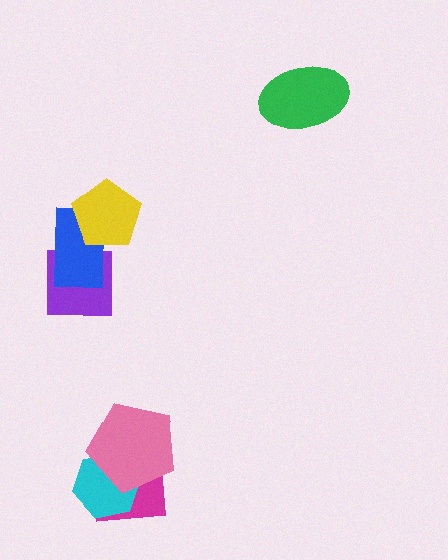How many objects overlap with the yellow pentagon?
1 object overlaps with the yellow pentagon.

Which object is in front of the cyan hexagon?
The pink pentagon is in front of the cyan hexagon.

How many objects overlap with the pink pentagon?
2 objects overlap with the pink pentagon.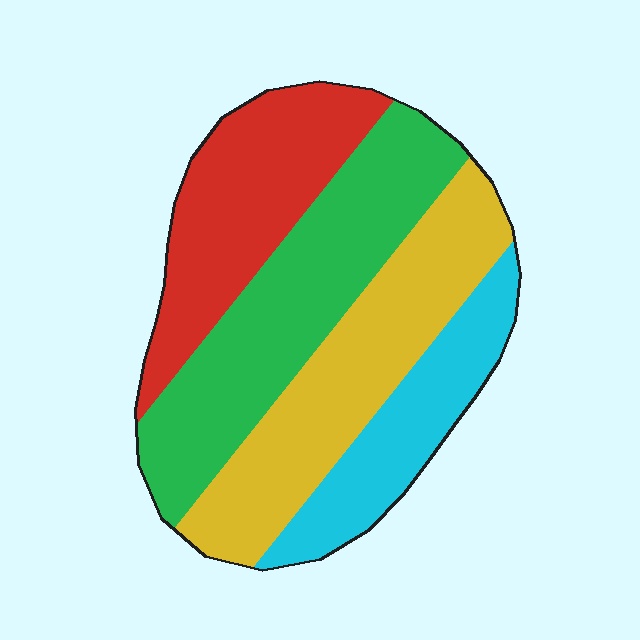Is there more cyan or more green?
Green.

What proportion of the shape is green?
Green takes up between a sixth and a third of the shape.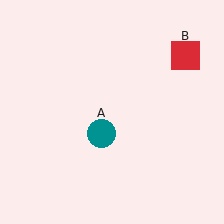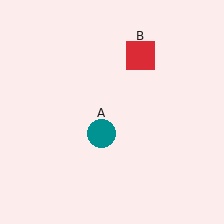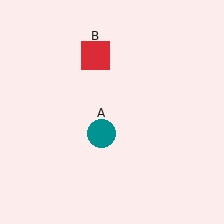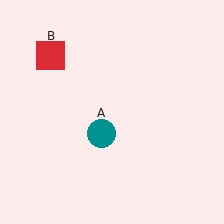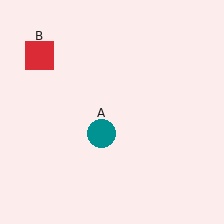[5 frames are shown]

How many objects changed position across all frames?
1 object changed position: red square (object B).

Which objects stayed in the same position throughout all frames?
Teal circle (object A) remained stationary.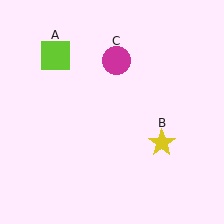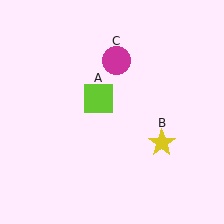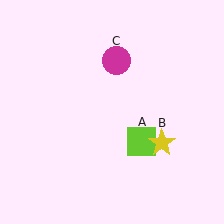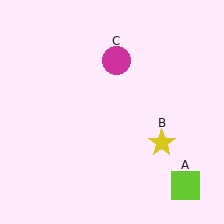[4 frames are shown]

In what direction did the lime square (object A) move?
The lime square (object A) moved down and to the right.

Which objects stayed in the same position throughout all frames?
Yellow star (object B) and magenta circle (object C) remained stationary.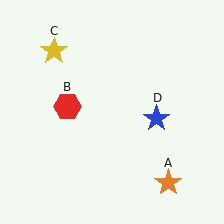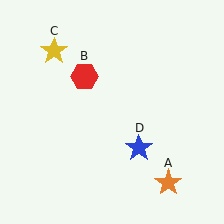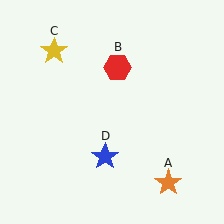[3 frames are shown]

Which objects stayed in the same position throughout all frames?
Orange star (object A) and yellow star (object C) remained stationary.